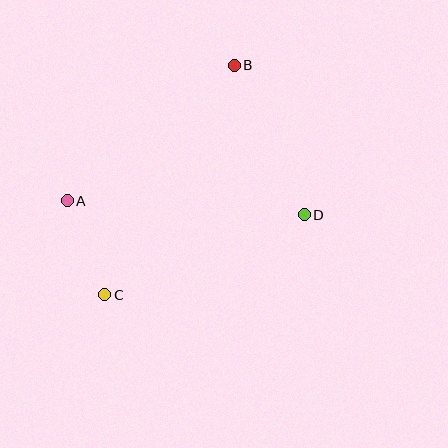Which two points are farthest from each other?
Points B and C are farthest from each other.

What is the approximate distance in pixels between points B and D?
The distance between B and D is approximately 165 pixels.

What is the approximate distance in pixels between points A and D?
The distance between A and D is approximately 237 pixels.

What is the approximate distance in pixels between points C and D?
The distance between C and D is approximately 215 pixels.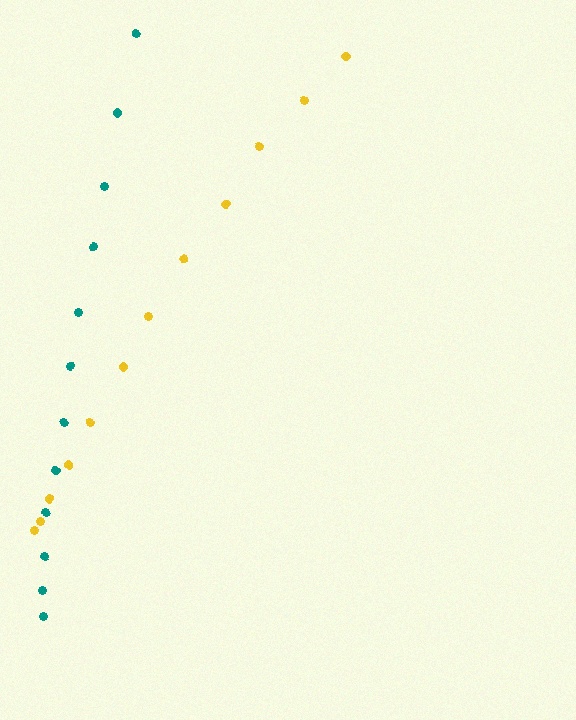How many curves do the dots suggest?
There are 2 distinct paths.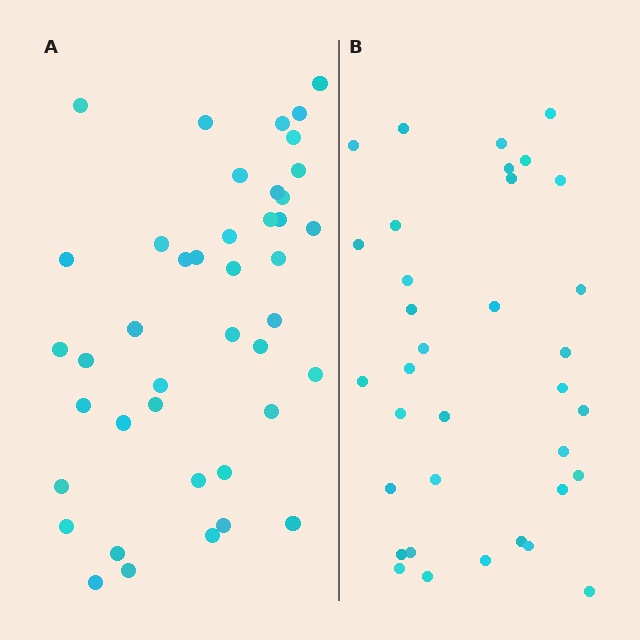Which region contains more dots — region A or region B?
Region A (the left region) has more dots.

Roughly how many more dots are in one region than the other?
Region A has roughly 8 or so more dots than region B.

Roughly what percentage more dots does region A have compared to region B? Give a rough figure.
About 20% more.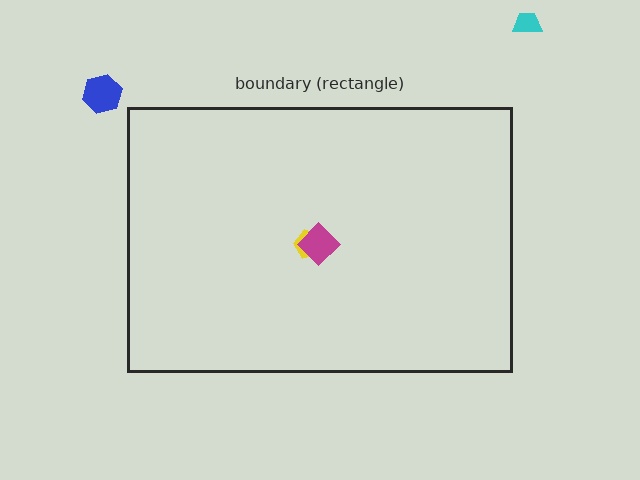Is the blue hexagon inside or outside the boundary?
Outside.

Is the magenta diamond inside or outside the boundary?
Inside.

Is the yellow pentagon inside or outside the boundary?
Inside.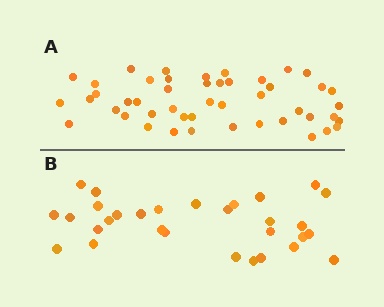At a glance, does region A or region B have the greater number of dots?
Region A (the top region) has more dots.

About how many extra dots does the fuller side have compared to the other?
Region A has approximately 15 more dots than region B.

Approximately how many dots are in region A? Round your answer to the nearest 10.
About 50 dots. (The exact count is 47, which rounds to 50.)